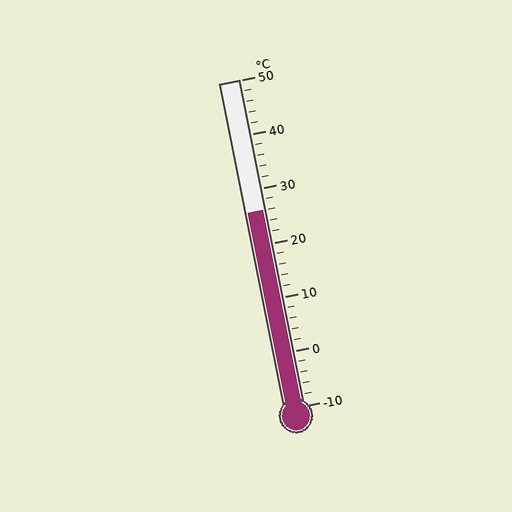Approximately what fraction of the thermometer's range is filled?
The thermometer is filled to approximately 60% of its range.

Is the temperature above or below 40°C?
The temperature is below 40°C.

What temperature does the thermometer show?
The thermometer shows approximately 26°C.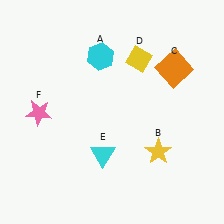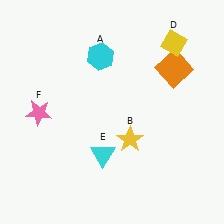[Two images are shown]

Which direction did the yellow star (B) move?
The yellow star (B) moved left.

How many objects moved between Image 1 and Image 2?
2 objects moved between the two images.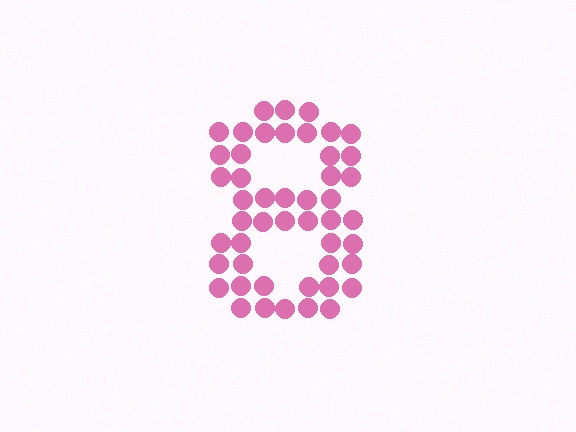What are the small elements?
The small elements are circles.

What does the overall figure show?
The overall figure shows the digit 8.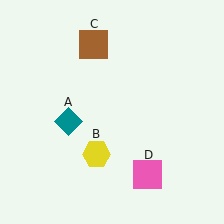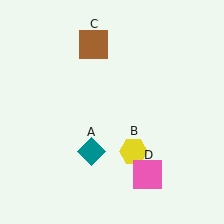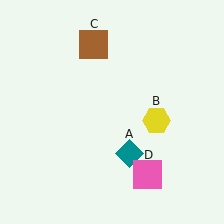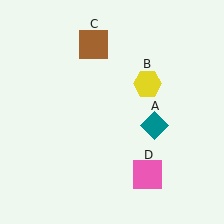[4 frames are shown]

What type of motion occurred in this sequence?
The teal diamond (object A), yellow hexagon (object B) rotated counterclockwise around the center of the scene.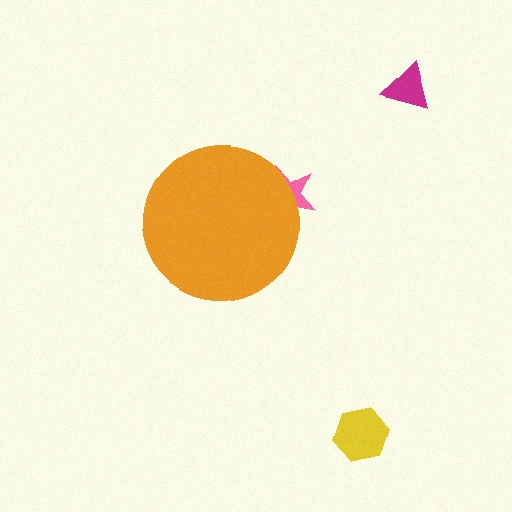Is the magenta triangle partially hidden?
No, the magenta triangle is fully visible.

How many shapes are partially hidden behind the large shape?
1 shape is partially hidden.